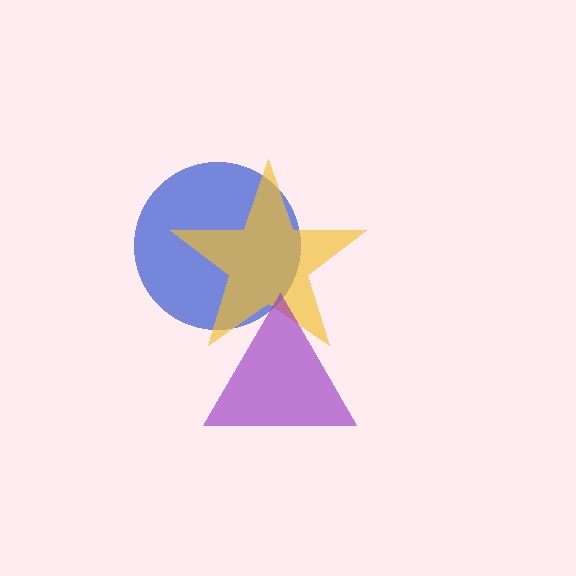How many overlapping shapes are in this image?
There are 3 overlapping shapes in the image.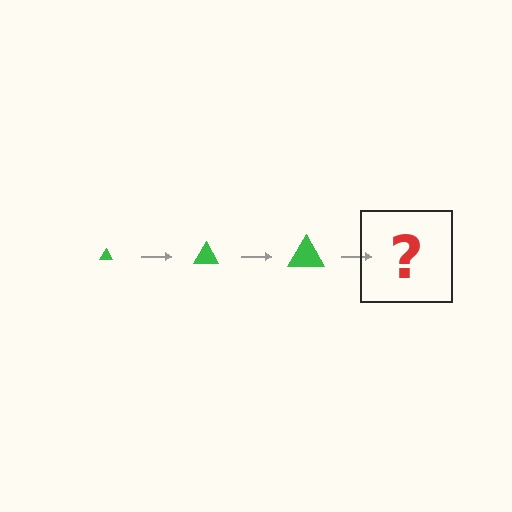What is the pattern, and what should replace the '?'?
The pattern is that the triangle gets progressively larger each step. The '?' should be a green triangle, larger than the previous one.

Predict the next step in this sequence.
The next step is a green triangle, larger than the previous one.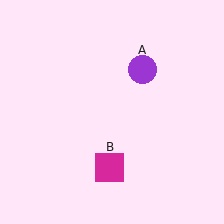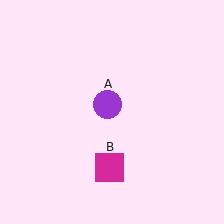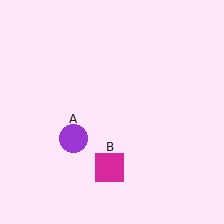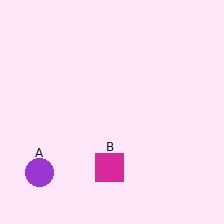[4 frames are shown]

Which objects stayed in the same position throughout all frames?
Magenta square (object B) remained stationary.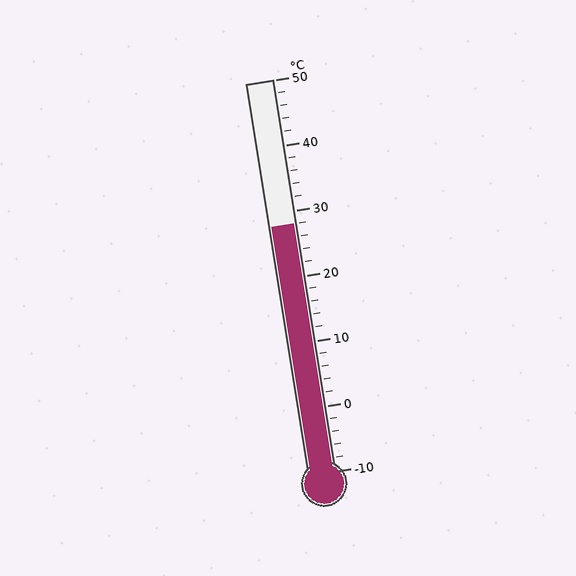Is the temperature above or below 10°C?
The temperature is above 10°C.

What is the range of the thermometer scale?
The thermometer scale ranges from -10°C to 50°C.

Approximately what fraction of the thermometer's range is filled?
The thermometer is filled to approximately 65% of its range.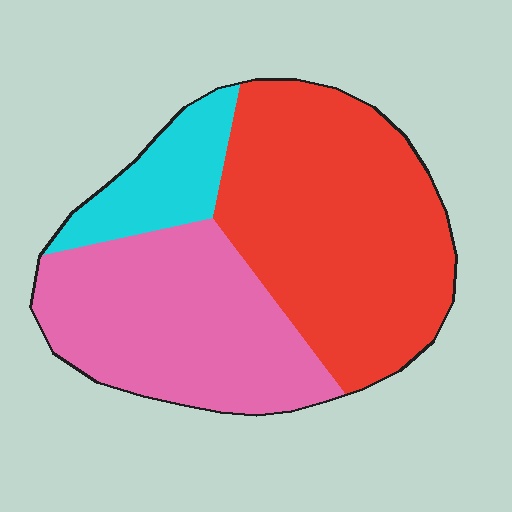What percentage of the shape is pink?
Pink takes up about three eighths (3/8) of the shape.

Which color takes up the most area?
Red, at roughly 50%.